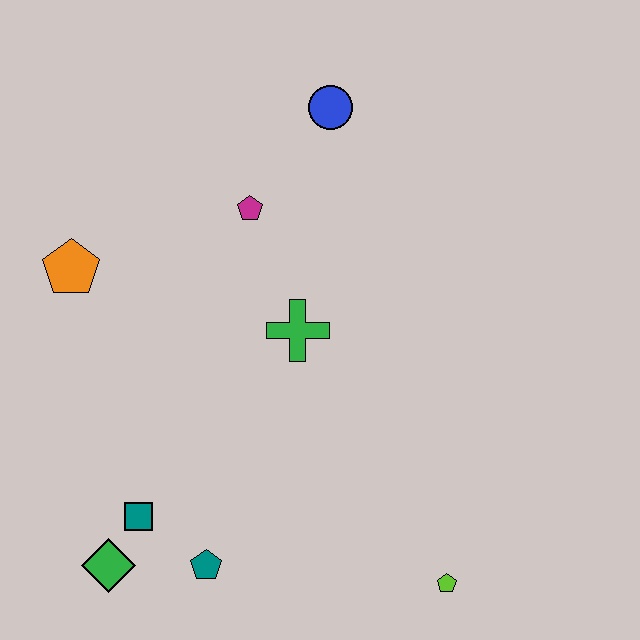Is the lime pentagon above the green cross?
No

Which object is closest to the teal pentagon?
The teal square is closest to the teal pentagon.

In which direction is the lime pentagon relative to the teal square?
The lime pentagon is to the right of the teal square.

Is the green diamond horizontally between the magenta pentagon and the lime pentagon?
No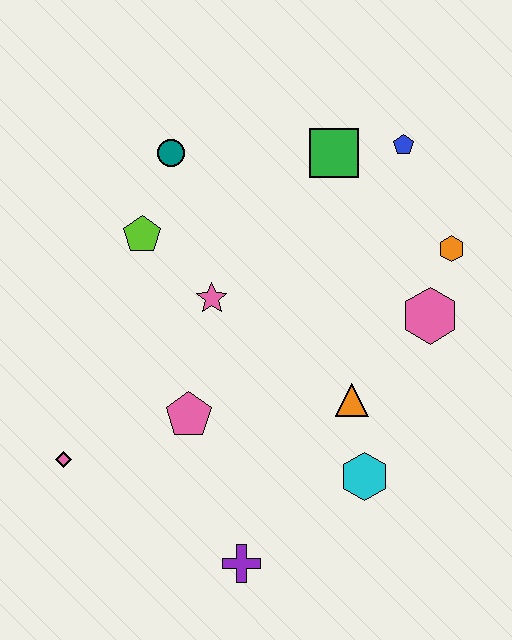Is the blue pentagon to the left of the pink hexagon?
Yes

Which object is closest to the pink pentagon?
The pink star is closest to the pink pentagon.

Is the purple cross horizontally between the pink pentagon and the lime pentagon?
No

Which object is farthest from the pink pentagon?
The blue pentagon is farthest from the pink pentagon.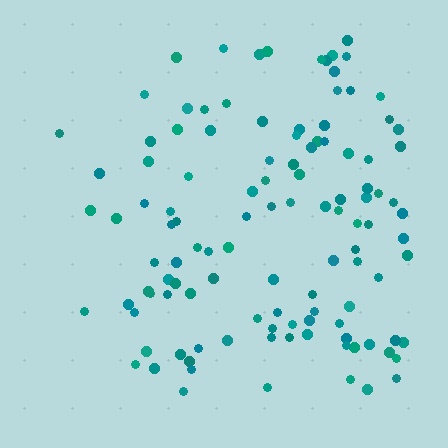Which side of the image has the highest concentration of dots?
The right.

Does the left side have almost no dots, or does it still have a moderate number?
Still a moderate number, just noticeably fewer than the right.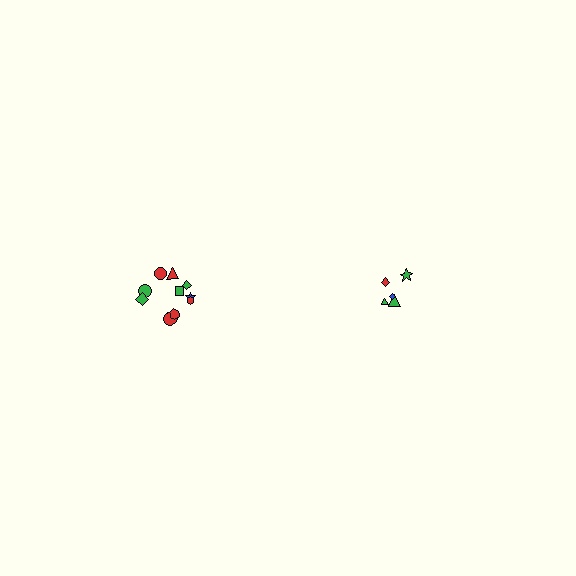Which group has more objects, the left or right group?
The left group.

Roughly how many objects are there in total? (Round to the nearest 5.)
Roughly 15 objects in total.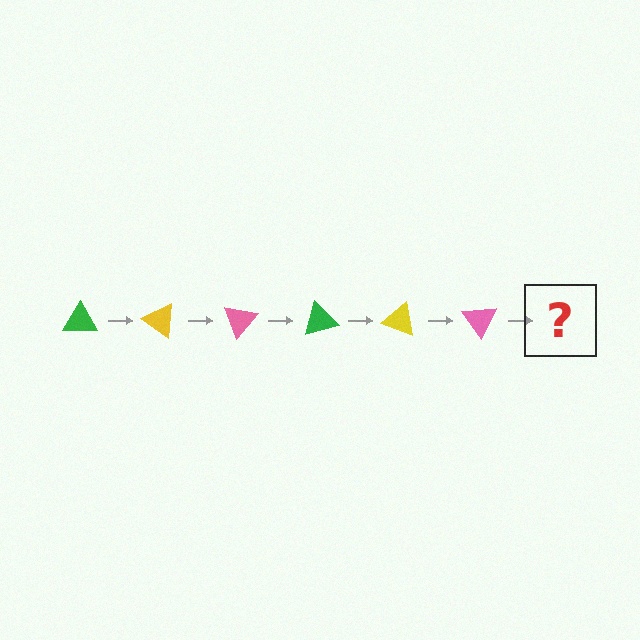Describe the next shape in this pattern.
It should be a green triangle, rotated 210 degrees from the start.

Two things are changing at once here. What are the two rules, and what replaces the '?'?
The two rules are that it rotates 35 degrees each step and the color cycles through green, yellow, and pink. The '?' should be a green triangle, rotated 210 degrees from the start.